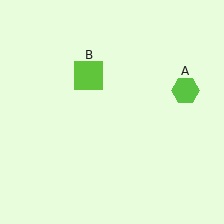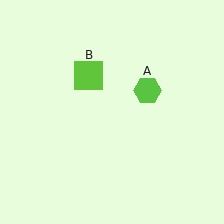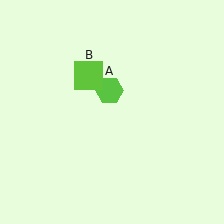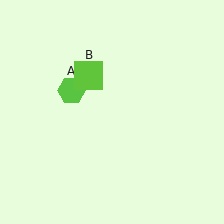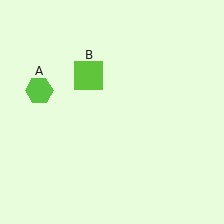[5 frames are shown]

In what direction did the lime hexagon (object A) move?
The lime hexagon (object A) moved left.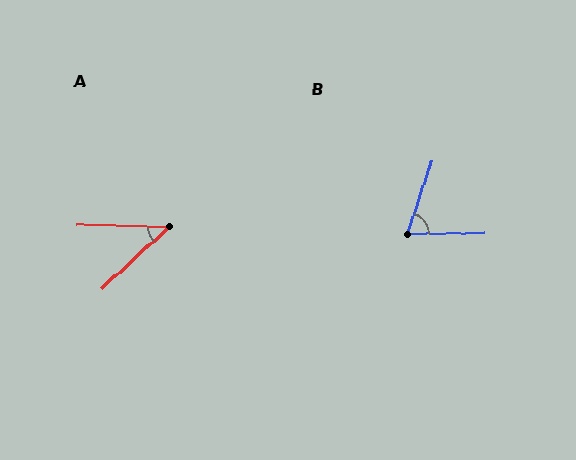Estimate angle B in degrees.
Approximately 71 degrees.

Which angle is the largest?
B, at approximately 71 degrees.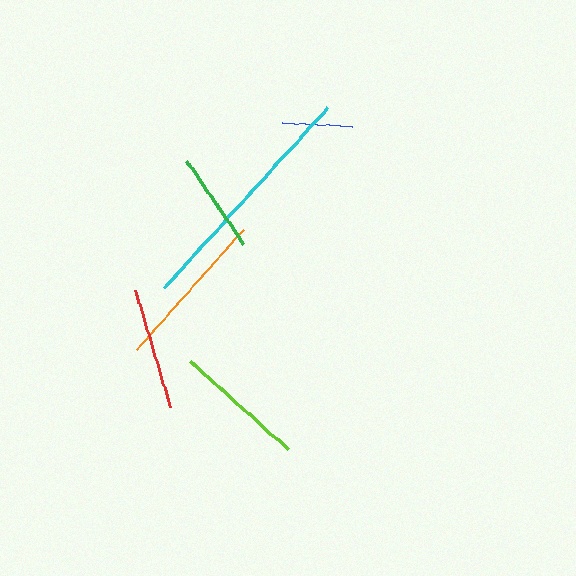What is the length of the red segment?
The red segment is approximately 124 pixels long.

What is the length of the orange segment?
The orange segment is approximately 160 pixels long.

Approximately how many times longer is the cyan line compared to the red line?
The cyan line is approximately 2.0 times the length of the red line.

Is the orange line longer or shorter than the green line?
The orange line is longer than the green line.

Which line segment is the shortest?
The blue line is the shortest at approximately 70 pixels.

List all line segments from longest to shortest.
From longest to shortest: cyan, orange, lime, red, green, blue.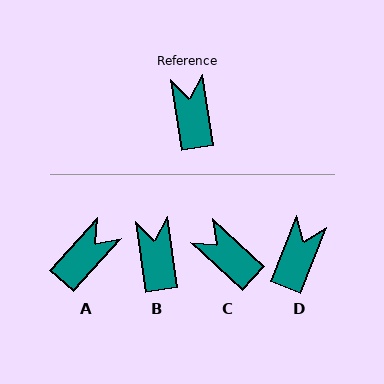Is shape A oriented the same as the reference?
No, it is off by about 51 degrees.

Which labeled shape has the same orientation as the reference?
B.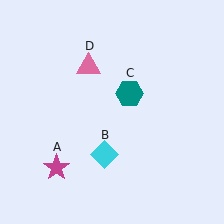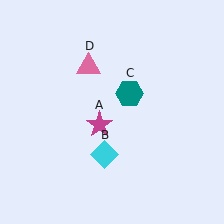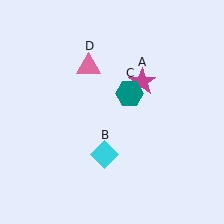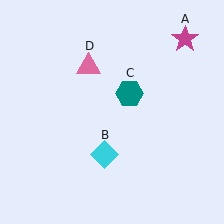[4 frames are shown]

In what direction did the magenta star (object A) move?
The magenta star (object A) moved up and to the right.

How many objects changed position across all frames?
1 object changed position: magenta star (object A).